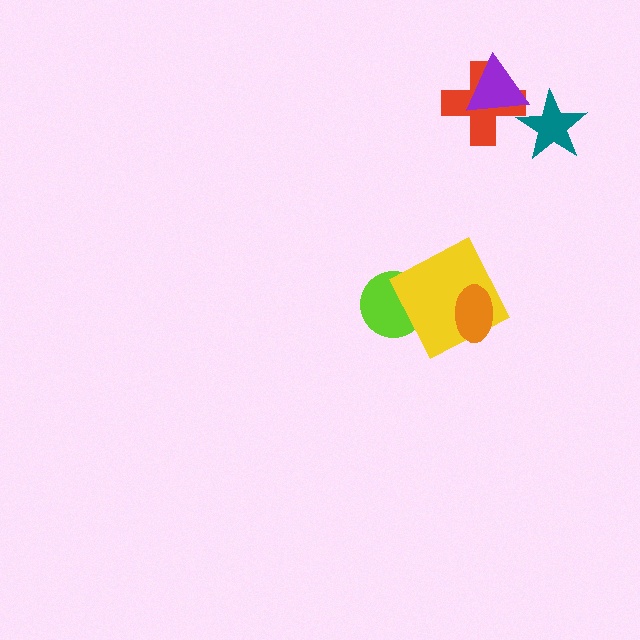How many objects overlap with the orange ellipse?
1 object overlaps with the orange ellipse.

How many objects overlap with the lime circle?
1 object overlaps with the lime circle.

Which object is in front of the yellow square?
The orange ellipse is in front of the yellow square.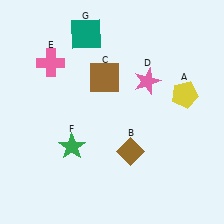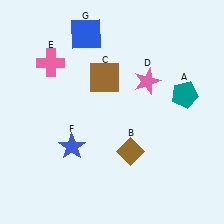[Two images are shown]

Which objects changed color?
A changed from yellow to teal. F changed from green to blue. G changed from teal to blue.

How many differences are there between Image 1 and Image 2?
There are 3 differences between the two images.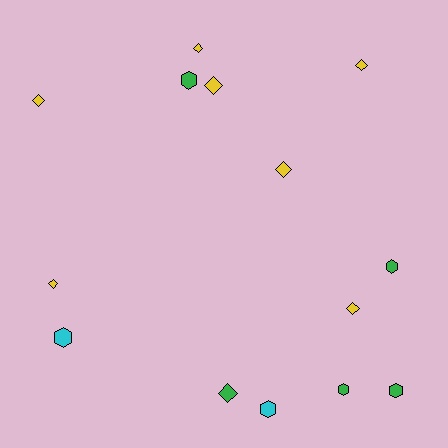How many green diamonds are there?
There is 1 green diamond.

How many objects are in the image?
There are 14 objects.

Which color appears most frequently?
Yellow, with 7 objects.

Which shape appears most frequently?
Diamond, with 8 objects.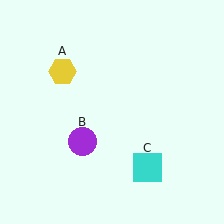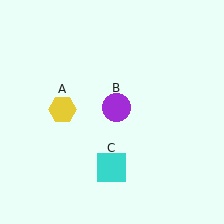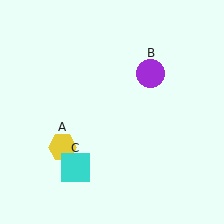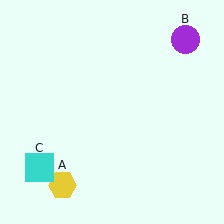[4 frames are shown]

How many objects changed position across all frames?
3 objects changed position: yellow hexagon (object A), purple circle (object B), cyan square (object C).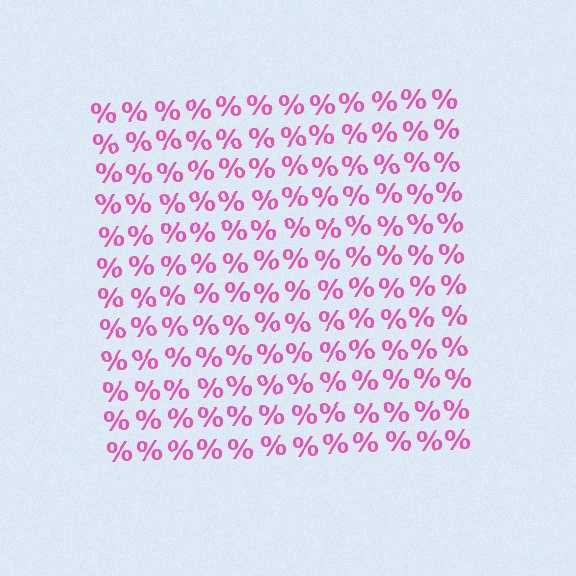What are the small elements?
The small elements are percent signs.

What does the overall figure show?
The overall figure shows a square.